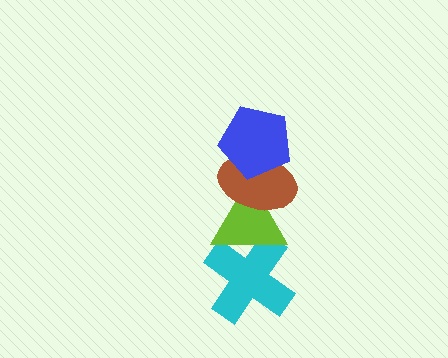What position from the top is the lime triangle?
The lime triangle is 3rd from the top.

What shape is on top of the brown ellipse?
The blue pentagon is on top of the brown ellipse.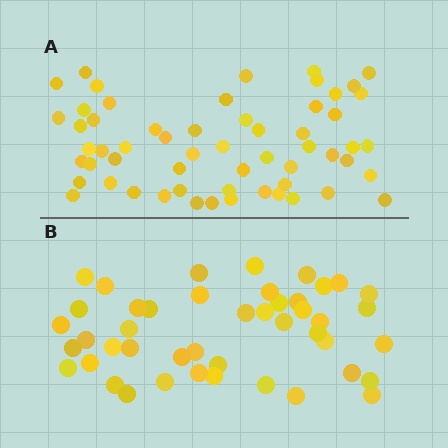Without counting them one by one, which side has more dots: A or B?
Region A (the top region) has more dots.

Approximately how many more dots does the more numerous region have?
Region A has approximately 15 more dots than region B.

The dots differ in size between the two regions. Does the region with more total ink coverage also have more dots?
No. Region B has more total ink coverage because its dots are larger, but region A actually contains more individual dots. Total area can be misleading — the number of items is what matters here.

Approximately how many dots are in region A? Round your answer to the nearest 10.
About 60 dots. (The exact count is 58, which rounds to 60.)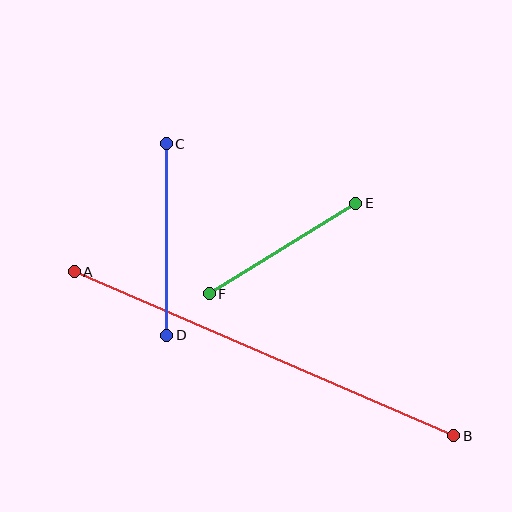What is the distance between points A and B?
The distance is approximately 414 pixels.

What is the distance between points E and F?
The distance is approximately 172 pixels.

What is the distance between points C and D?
The distance is approximately 192 pixels.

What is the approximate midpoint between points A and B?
The midpoint is at approximately (264, 354) pixels.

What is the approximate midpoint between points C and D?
The midpoint is at approximately (167, 240) pixels.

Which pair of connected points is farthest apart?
Points A and B are farthest apart.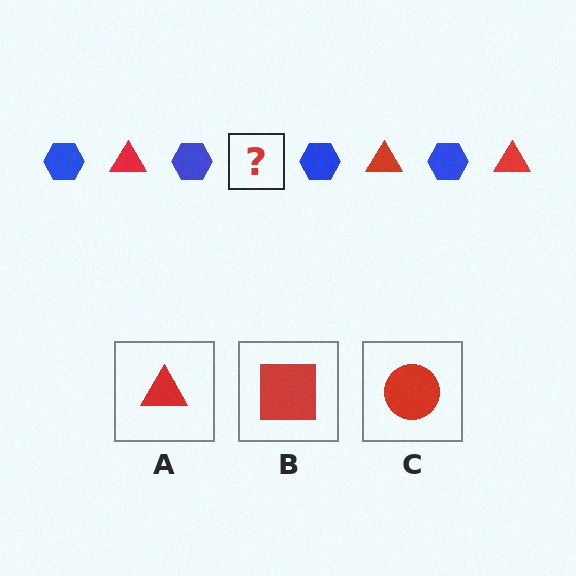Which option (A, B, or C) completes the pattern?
A.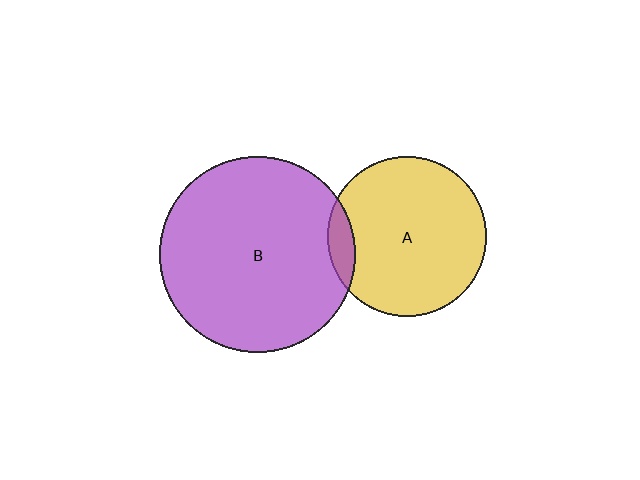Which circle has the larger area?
Circle B (purple).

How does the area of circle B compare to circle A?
Approximately 1.5 times.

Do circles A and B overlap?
Yes.